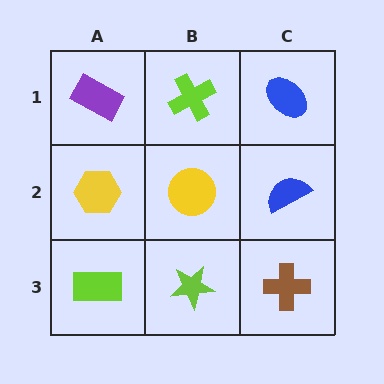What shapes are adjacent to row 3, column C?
A blue semicircle (row 2, column C), a lime star (row 3, column B).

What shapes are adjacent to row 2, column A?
A purple rectangle (row 1, column A), a lime rectangle (row 3, column A), a yellow circle (row 2, column B).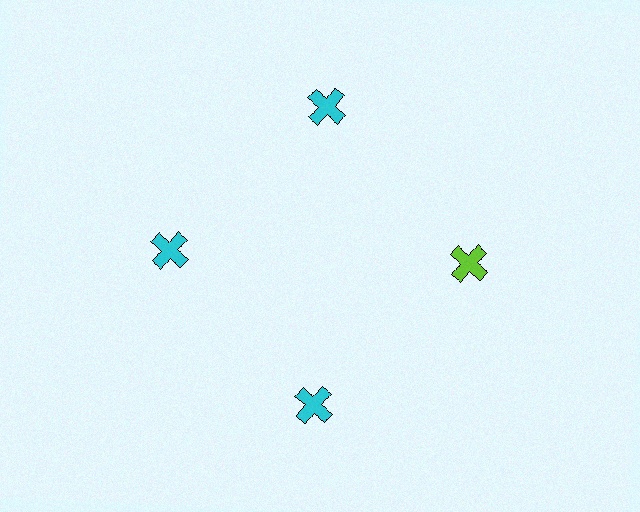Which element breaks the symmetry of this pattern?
The lime cross at roughly the 3 o'clock position breaks the symmetry. All other shapes are cyan crosses.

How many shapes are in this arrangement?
There are 4 shapes arranged in a ring pattern.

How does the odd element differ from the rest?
It has a different color: lime instead of cyan.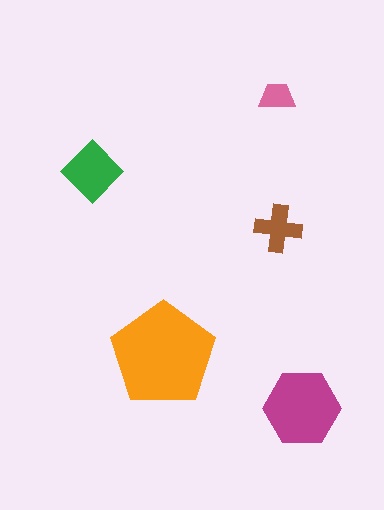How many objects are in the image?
There are 5 objects in the image.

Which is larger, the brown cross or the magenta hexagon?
The magenta hexagon.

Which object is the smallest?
The pink trapezoid.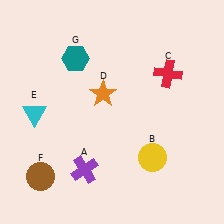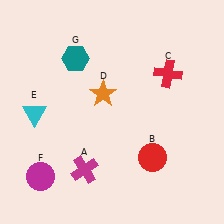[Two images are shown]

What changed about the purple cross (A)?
In Image 1, A is purple. In Image 2, it changed to magenta.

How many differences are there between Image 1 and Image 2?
There are 3 differences between the two images.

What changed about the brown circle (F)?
In Image 1, F is brown. In Image 2, it changed to magenta.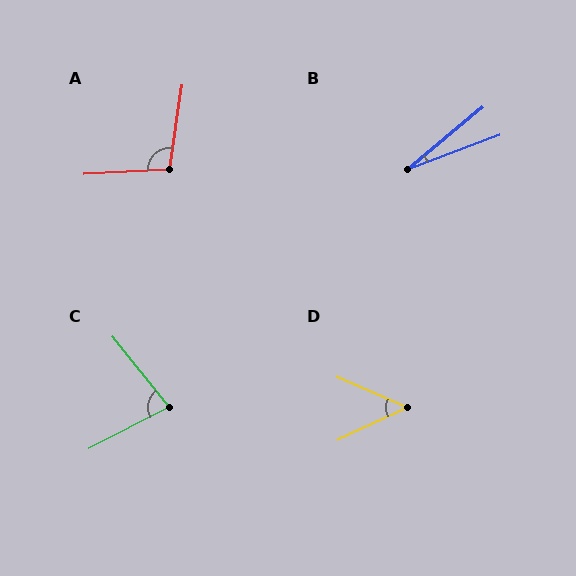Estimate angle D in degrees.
Approximately 48 degrees.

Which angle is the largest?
A, at approximately 101 degrees.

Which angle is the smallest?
B, at approximately 19 degrees.